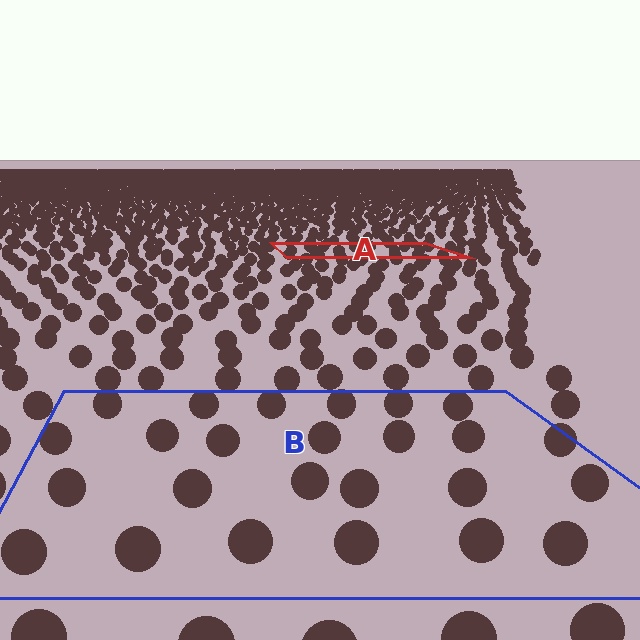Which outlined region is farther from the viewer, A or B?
Region A is farther from the viewer — the texture elements inside it appear smaller and more densely packed.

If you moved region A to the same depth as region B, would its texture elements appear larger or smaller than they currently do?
They would appear larger. At a closer depth, the same texture elements are projected at a bigger on-screen size.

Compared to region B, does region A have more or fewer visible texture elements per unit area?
Region A has more texture elements per unit area — they are packed more densely because it is farther away.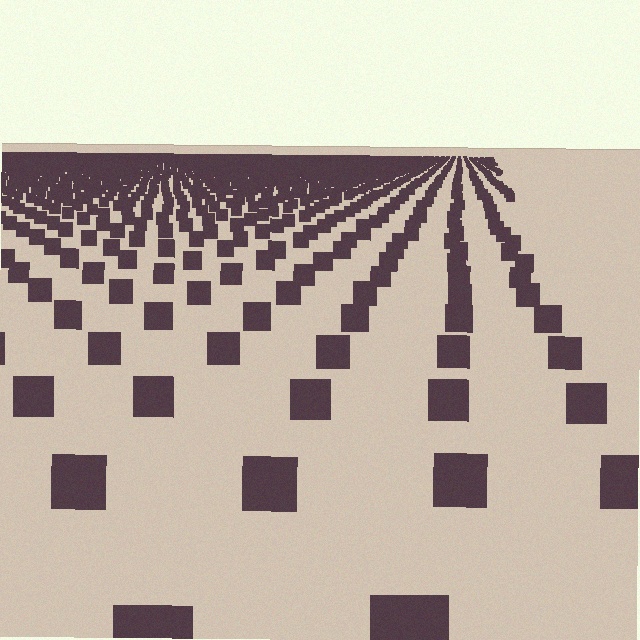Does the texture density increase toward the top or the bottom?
Density increases toward the top.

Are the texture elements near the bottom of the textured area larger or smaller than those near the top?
Larger. Near the bottom, elements are closer to the viewer and appear at a bigger on-screen size.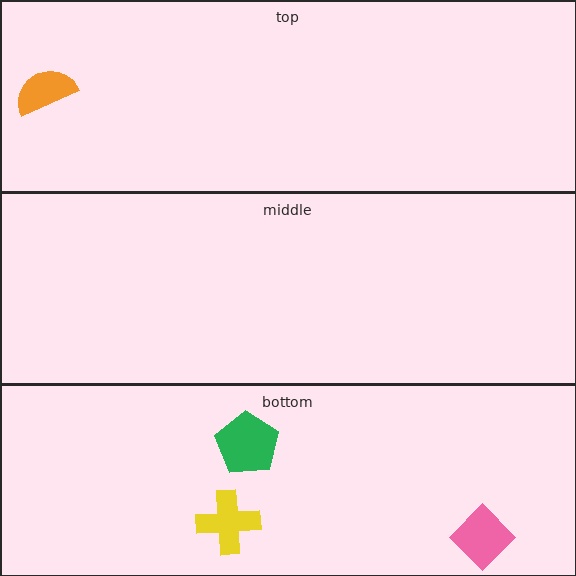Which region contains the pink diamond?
The bottom region.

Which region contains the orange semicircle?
The top region.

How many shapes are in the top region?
1.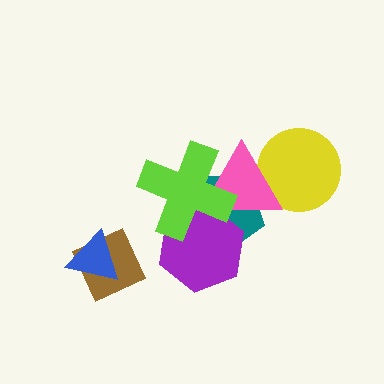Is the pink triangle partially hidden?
Yes, it is partially covered by another shape.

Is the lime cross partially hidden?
No, no other shape covers it.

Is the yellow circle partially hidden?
Yes, it is partially covered by another shape.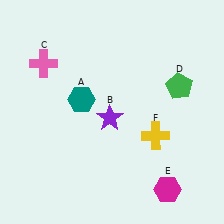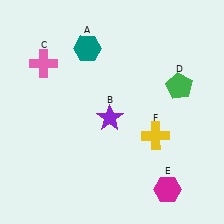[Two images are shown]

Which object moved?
The teal hexagon (A) moved up.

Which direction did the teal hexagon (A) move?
The teal hexagon (A) moved up.